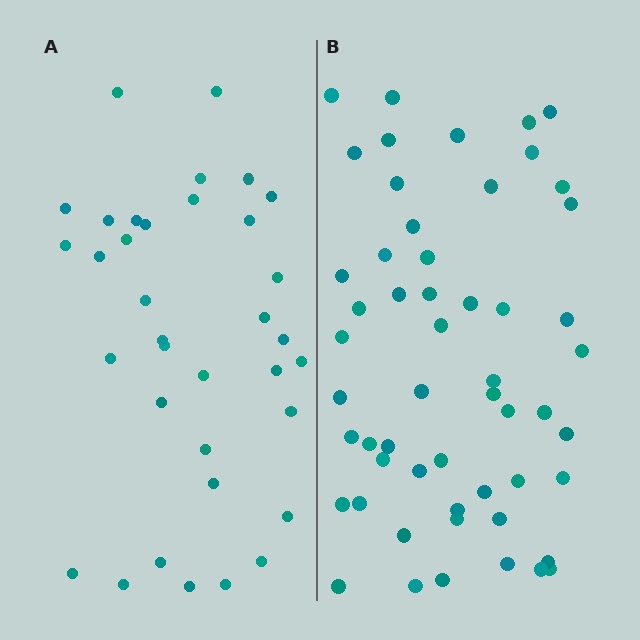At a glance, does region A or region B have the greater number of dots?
Region B (the right region) has more dots.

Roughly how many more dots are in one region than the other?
Region B has approximately 20 more dots than region A.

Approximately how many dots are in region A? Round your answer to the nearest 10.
About 40 dots. (The exact count is 35, which rounds to 40.)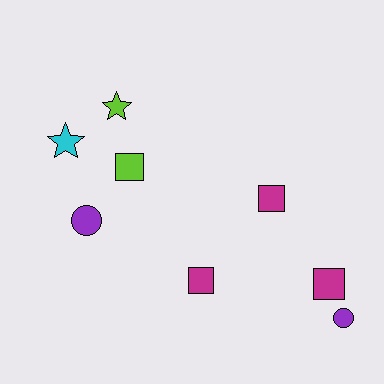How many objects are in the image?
There are 8 objects.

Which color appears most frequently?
Magenta, with 3 objects.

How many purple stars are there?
There are no purple stars.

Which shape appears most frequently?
Square, with 4 objects.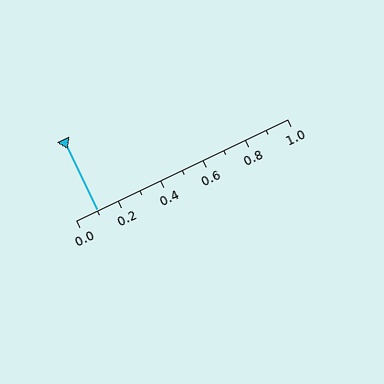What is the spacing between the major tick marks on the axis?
The major ticks are spaced 0.2 apart.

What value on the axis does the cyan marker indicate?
The marker indicates approximately 0.1.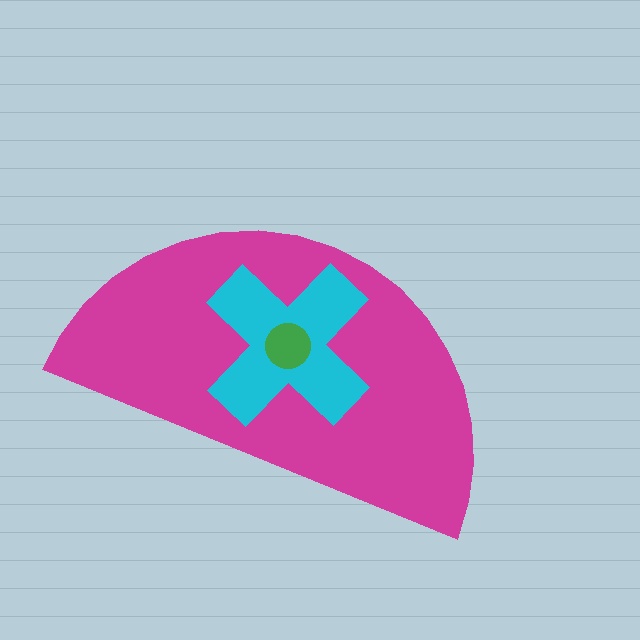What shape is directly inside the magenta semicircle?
The cyan cross.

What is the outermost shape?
The magenta semicircle.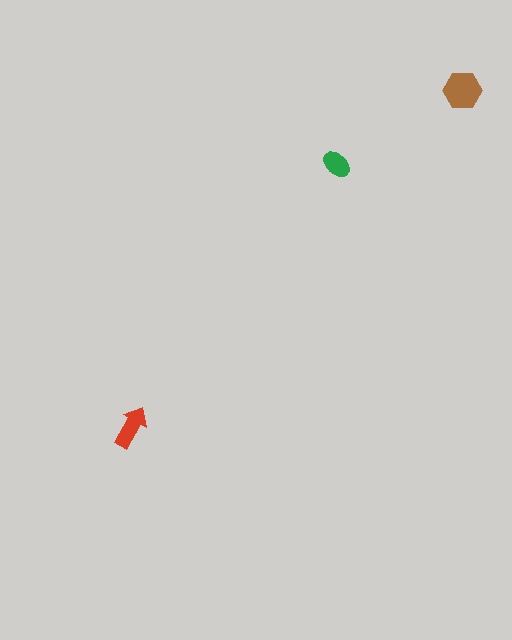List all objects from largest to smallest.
The brown hexagon, the red arrow, the green ellipse.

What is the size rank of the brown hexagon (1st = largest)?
1st.